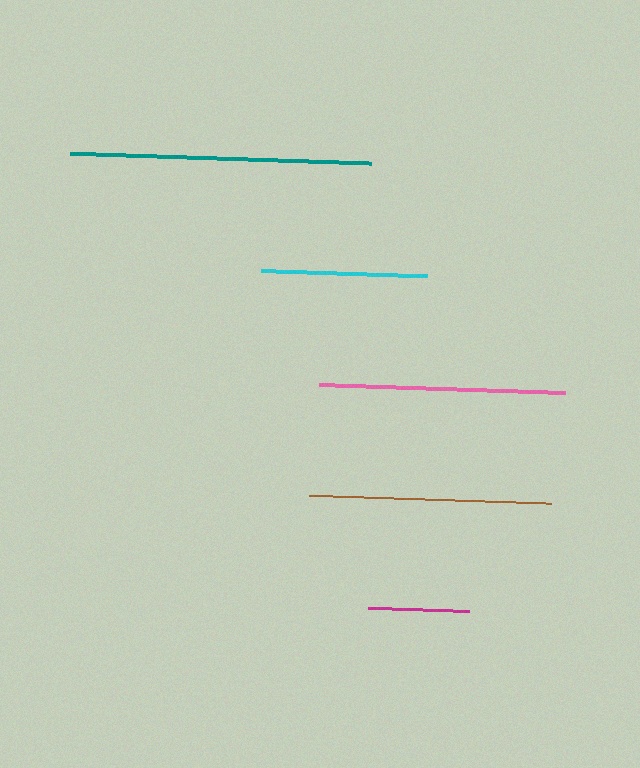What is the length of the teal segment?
The teal segment is approximately 301 pixels long.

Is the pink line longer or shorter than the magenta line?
The pink line is longer than the magenta line.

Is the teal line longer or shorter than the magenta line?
The teal line is longer than the magenta line.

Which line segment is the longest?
The teal line is the longest at approximately 301 pixels.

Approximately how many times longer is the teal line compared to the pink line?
The teal line is approximately 1.2 times the length of the pink line.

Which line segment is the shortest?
The magenta line is the shortest at approximately 101 pixels.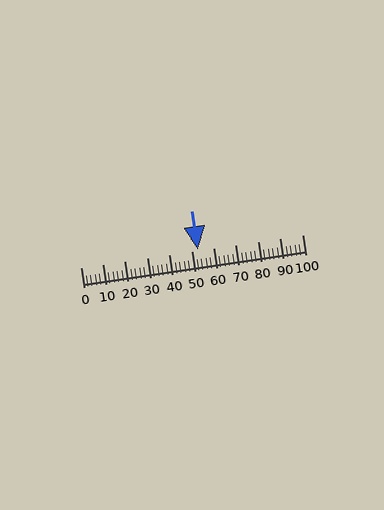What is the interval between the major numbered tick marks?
The major tick marks are spaced 10 units apart.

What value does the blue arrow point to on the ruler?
The blue arrow points to approximately 53.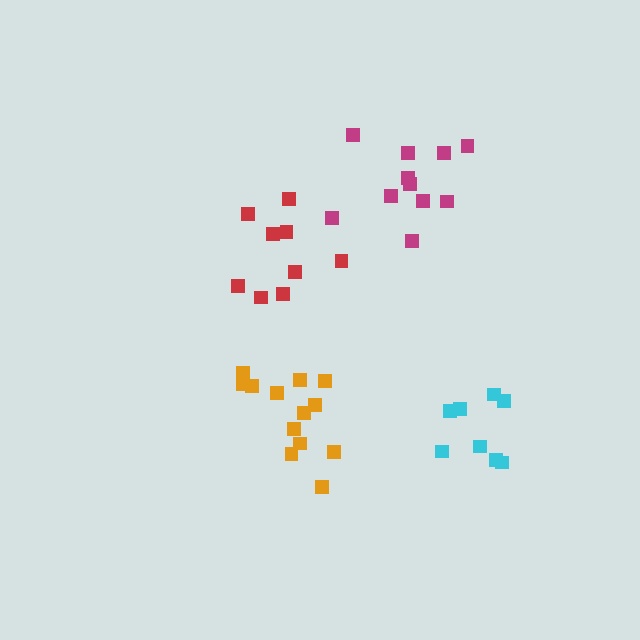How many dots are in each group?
Group 1: 13 dots, Group 2: 9 dots, Group 3: 11 dots, Group 4: 8 dots (41 total).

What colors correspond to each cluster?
The clusters are colored: orange, red, magenta, cyan.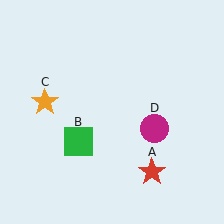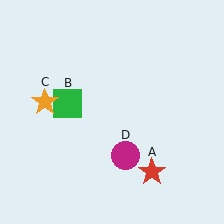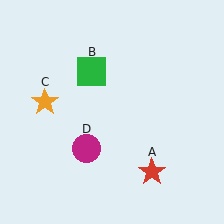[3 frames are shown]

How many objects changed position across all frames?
2 objects changed position: green square (object B), magenta circle (object D).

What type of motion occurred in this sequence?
The green square (object B), magenta circle (object D) rotated clockwise around the center of the scene.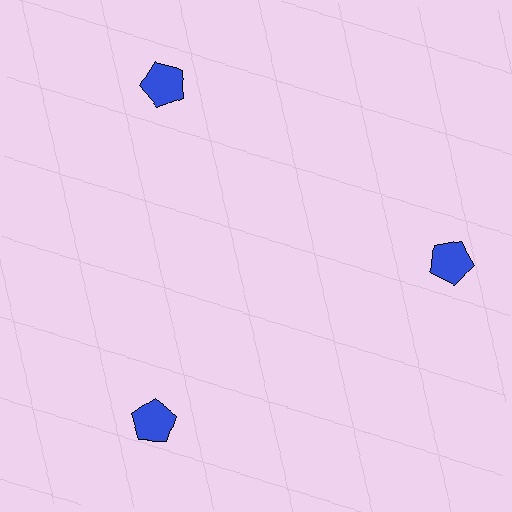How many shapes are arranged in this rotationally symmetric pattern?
There are 3 shapes, arranged in 3 groups of 1.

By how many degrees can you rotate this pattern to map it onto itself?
The pattern maps onto itself every 120 degrees of rotation.